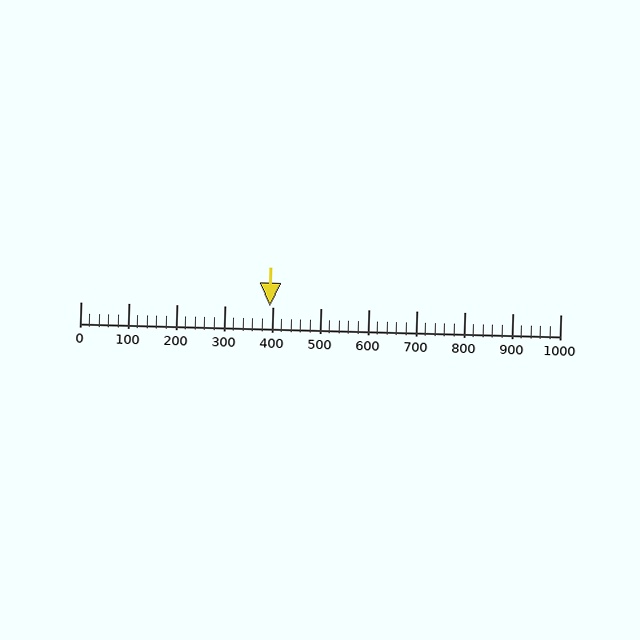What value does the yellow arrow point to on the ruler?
The yellow arrow points to approximately 394.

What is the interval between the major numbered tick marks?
The major tick marks are spaced 100 units apart.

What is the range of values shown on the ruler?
The ruler shows values from 0 to 1000.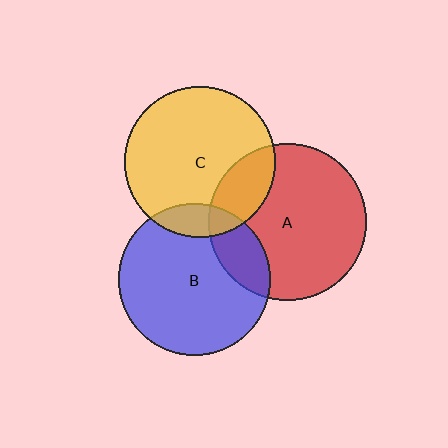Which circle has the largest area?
Circle A (red).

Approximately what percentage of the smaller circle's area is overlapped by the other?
Approximately 20%.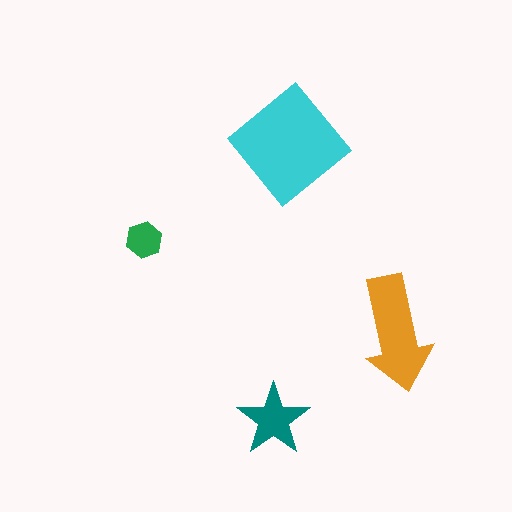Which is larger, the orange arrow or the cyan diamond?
The cyan diamond.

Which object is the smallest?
The green hexagon.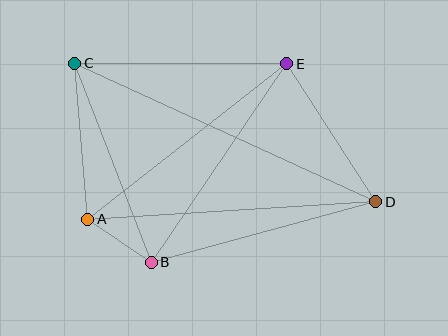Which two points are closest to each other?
Points A and B are closest to each other.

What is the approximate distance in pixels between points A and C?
The distance between A and C is approximately 157 pixels.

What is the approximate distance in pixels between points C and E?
The distance between C and E is approximately 212 pixels.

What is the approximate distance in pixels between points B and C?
The distance between B and C is approximately 213 pixels.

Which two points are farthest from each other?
Points C and D are farthest from each other.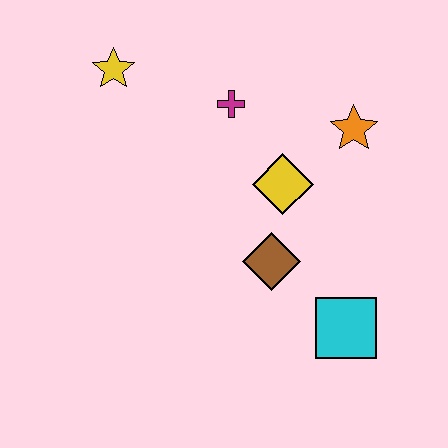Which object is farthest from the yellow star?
The cyan square is farthest from the yellow star.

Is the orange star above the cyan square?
Yes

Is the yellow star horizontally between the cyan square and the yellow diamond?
No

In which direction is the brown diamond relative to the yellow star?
The brown diamond is below the yellow star.